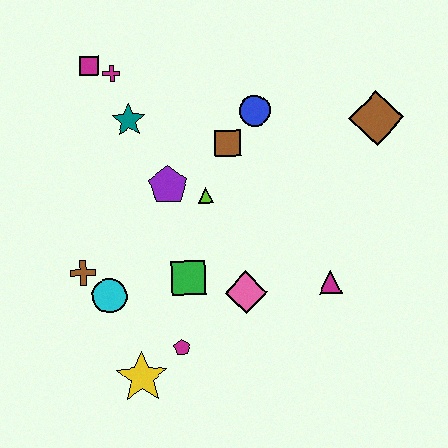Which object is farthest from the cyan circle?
The brown diamond is farthest from the cyan circle.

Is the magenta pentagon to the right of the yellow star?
Yes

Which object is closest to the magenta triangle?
The pink diamond is closest to the magenta triangle.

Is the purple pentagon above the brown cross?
Yes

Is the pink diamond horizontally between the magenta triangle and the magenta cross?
Yes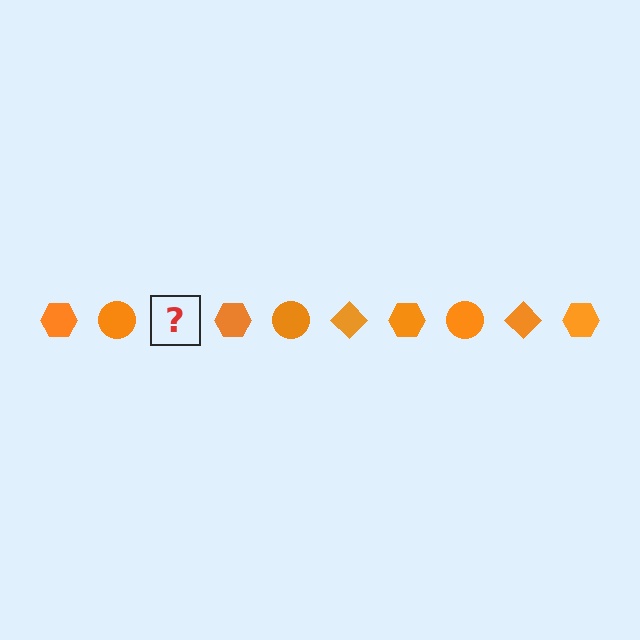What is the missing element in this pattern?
The missing element is an orange diamond.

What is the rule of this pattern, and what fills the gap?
The rule is that the pattern cycles through hexagon, circle, diamond shapes in orange. The gap should be filled with an orange diamond.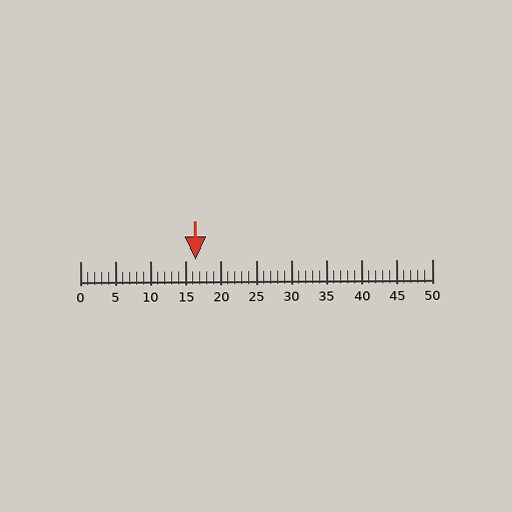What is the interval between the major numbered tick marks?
The major tick marks are spaced 5 units apart.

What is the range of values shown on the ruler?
The ruler shows values from 0 to 50.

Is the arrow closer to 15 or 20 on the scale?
The arrow is closer to 15.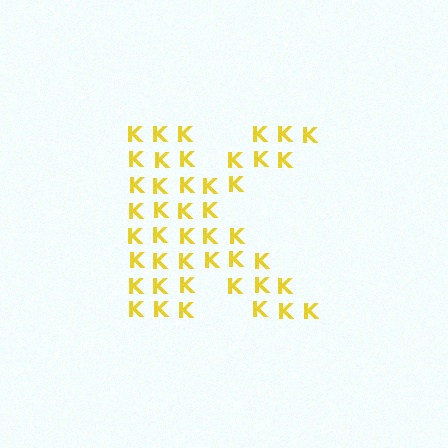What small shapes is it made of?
It is made of small letter K's.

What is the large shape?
The large shape is the letter K.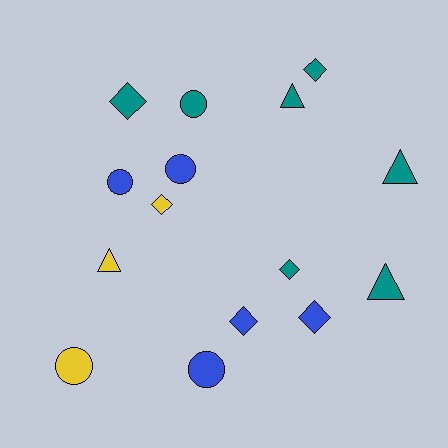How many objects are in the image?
There are 15 objects.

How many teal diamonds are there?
There are 3 teal diamonds.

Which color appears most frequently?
Teal, with 7 objects.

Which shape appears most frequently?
Diamond, with 6 objects.